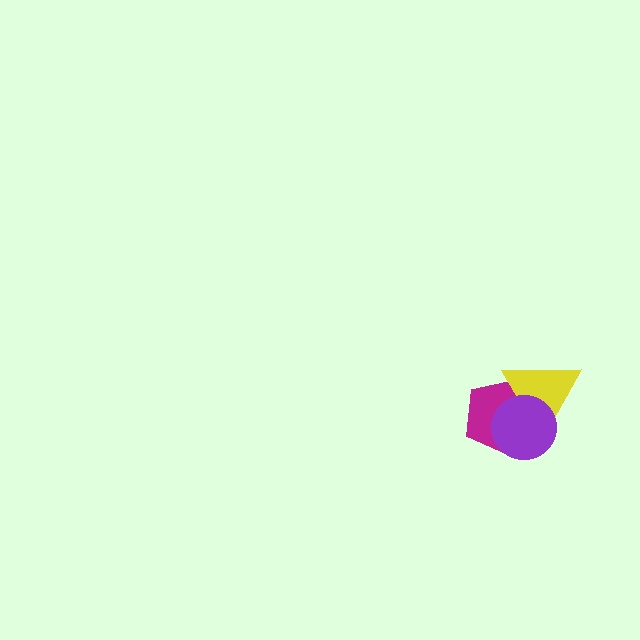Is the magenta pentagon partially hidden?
Yes, it is partially covered by another shape.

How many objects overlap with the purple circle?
2 objects overlap with the purple circle.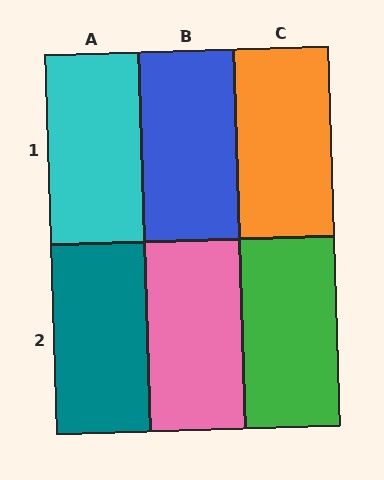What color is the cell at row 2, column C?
Green.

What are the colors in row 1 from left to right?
Cyan, blue, orange.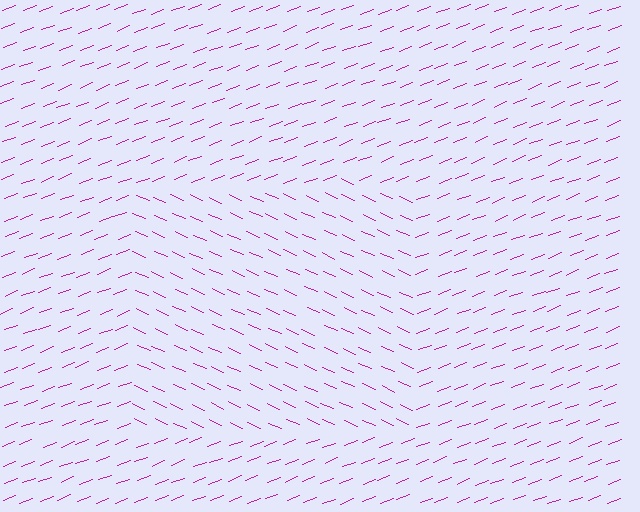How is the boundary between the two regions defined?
The boundary is defined purely by a change in line orientation (approximately 45 degrees difference). All lines are the same color and thickness.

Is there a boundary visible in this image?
Yes, there is a texture boundary formed by a change in line orientation.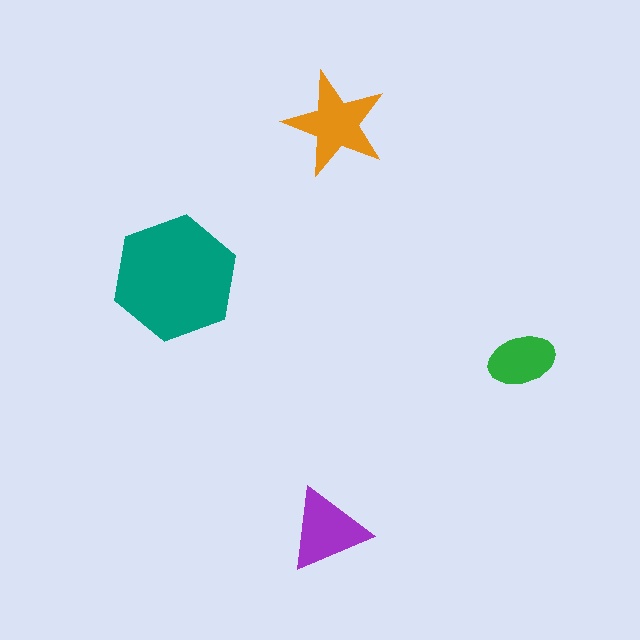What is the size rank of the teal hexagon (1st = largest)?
1st.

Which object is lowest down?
The purple triangle is bottommost.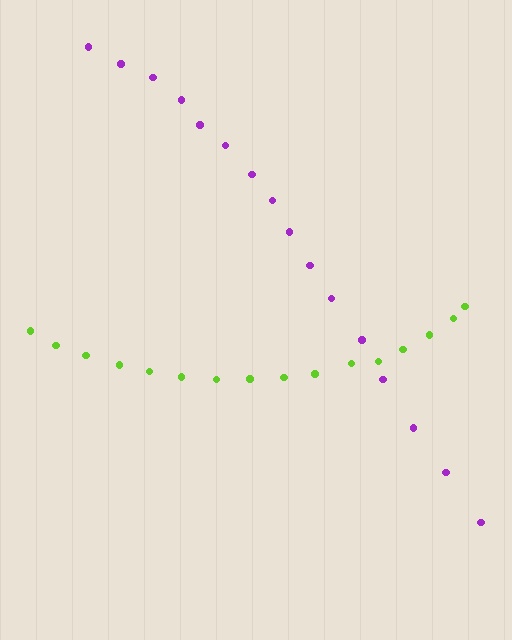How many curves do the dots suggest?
There are 2 distinct paths.